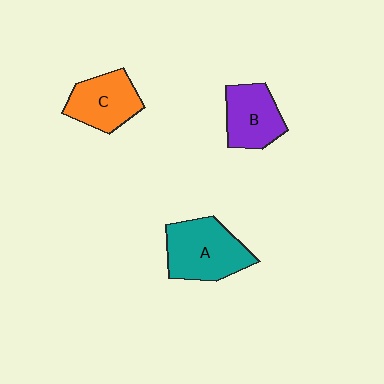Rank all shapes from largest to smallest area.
From largest to smallest: A (teal), C (orange), B (purple).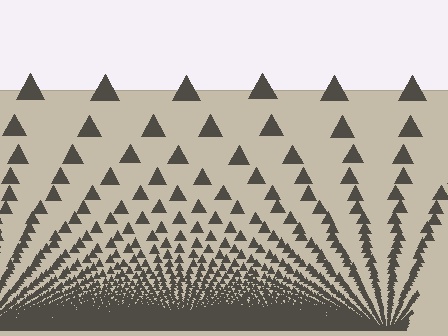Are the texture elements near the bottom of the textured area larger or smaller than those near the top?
Smaller. The gradient is inverted — elements near the bottom are smaller and denser.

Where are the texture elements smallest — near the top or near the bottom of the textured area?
Near the bottom.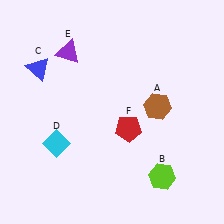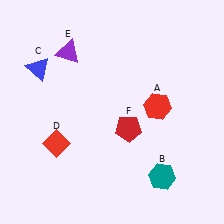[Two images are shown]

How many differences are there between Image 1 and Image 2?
There are 3 differences between the two images.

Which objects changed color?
A changed from brown to red. B changed from lime to teal. D changed from cyan to red.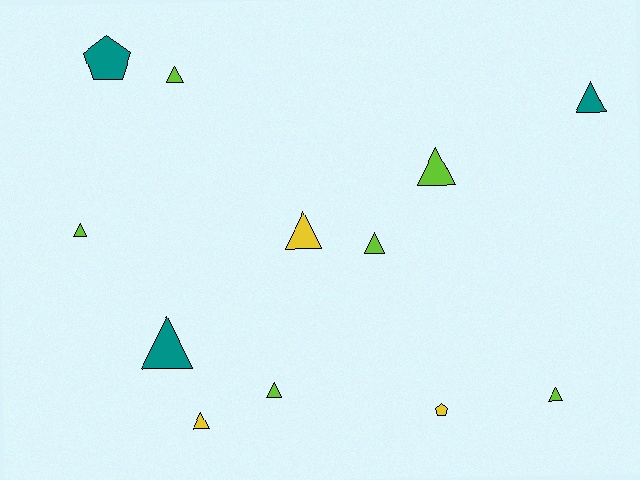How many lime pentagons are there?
There are no lime pentagons.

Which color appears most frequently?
Lime, with 6 objects.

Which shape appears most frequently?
Triangle, with 10 objects.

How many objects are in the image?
There are 12 objects.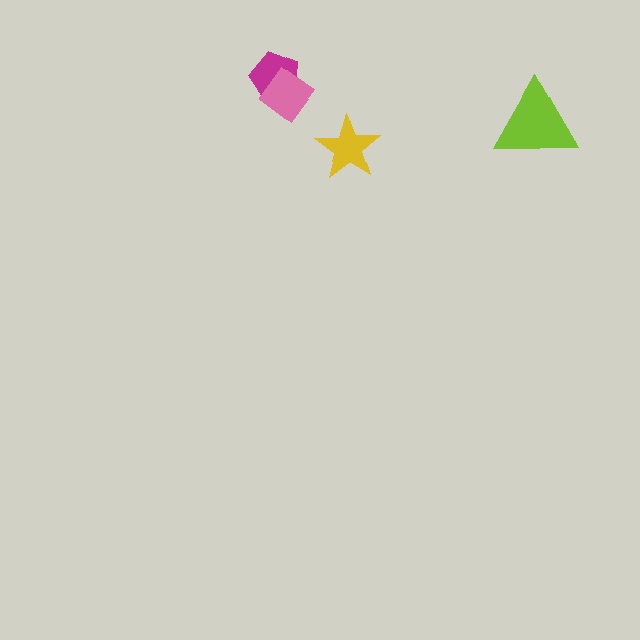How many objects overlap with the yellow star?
0 objects overlap with the yellow star.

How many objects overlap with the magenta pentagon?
1 object overlaps with the magenta pentagon.